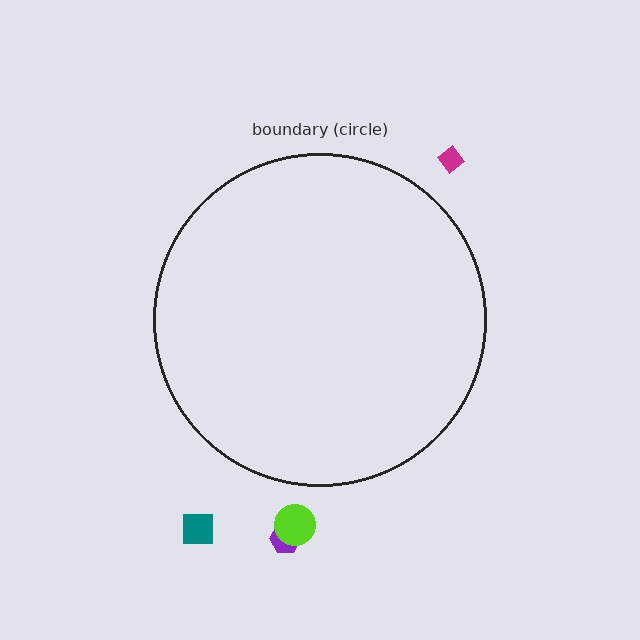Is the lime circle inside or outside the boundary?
Outside.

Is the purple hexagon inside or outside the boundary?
Outside.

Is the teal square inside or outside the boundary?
Outside.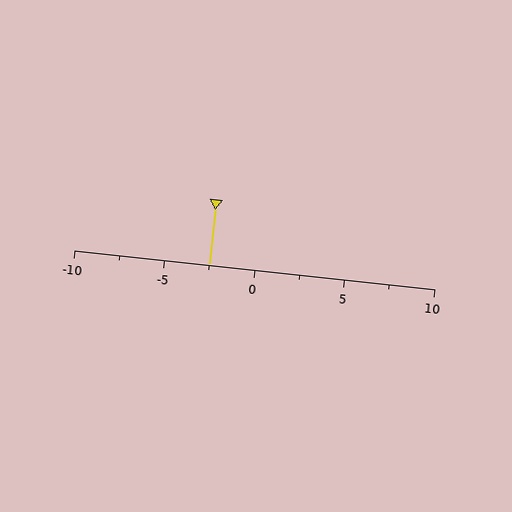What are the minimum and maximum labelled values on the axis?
The axis runs from -10 to 10.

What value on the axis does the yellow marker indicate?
The marker indicates approximately -2.5.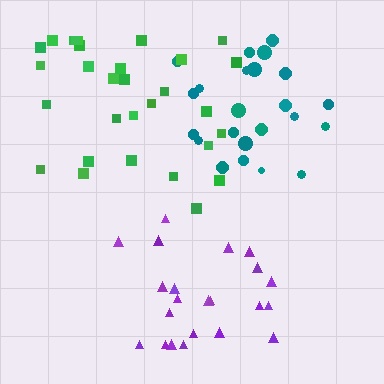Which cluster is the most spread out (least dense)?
Green.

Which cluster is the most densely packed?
Teal.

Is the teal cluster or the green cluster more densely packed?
Teal.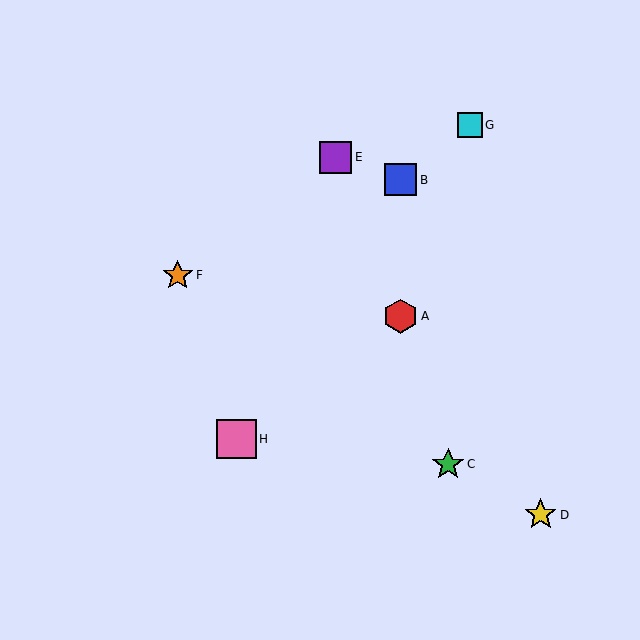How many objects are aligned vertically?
2 objects (A, B) are aligned vertically.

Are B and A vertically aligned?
Yes, both are at x≈401.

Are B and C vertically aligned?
No, B is at x≈401 and C is at x≈448.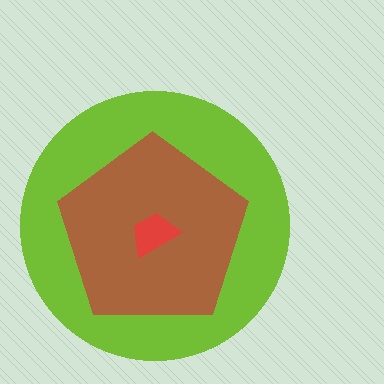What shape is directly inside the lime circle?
The brown pentagon.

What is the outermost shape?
The lime circle.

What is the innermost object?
The red trapezoid.